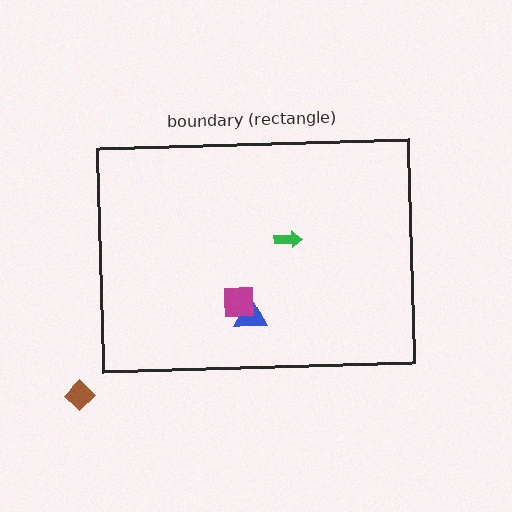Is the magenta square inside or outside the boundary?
Inside.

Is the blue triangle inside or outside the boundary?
Inside.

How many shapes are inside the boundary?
3 inside, 1 outside.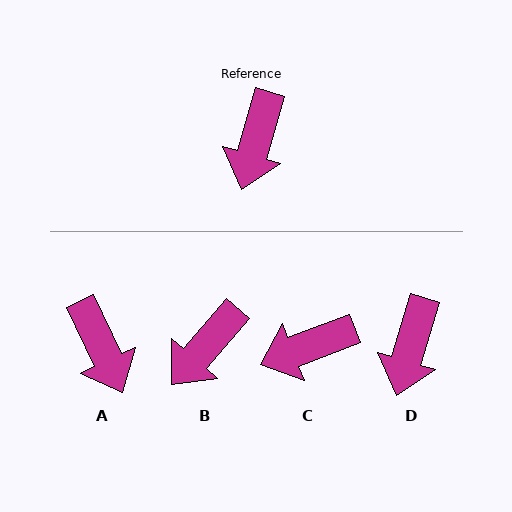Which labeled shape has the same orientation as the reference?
D.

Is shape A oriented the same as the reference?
No, it is off by about 41 degrees.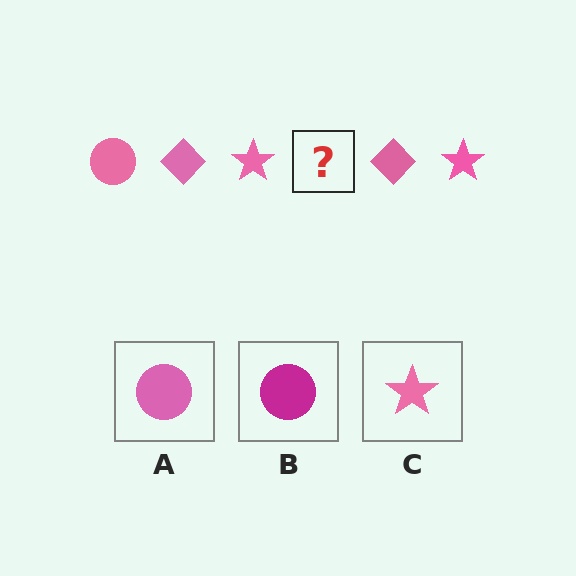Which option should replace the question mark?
Option A.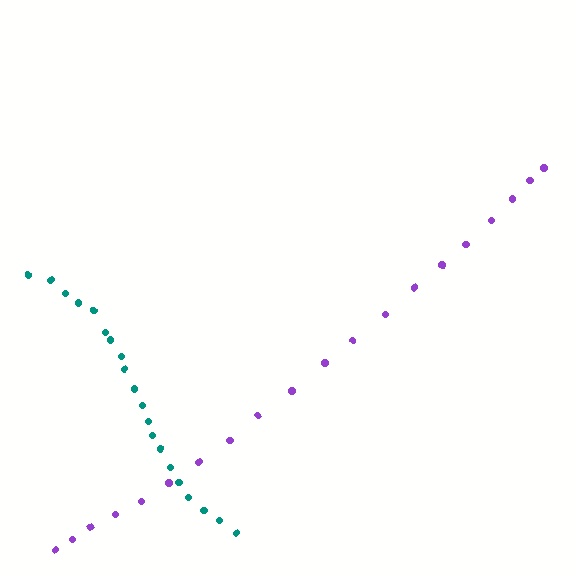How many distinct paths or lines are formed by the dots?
There are 2 distinct paths.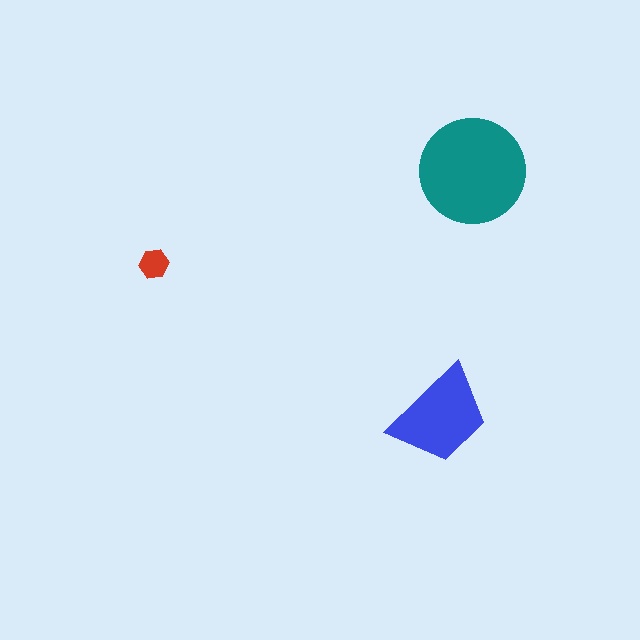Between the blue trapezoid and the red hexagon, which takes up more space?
The blue trapezoid.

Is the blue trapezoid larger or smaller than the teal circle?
Smaller.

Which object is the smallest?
The red hexagon.